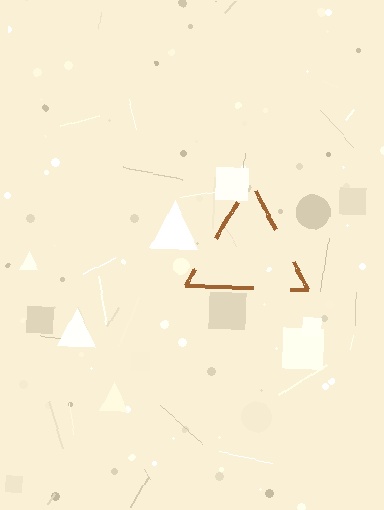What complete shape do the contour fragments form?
The contour fragments form a triangle.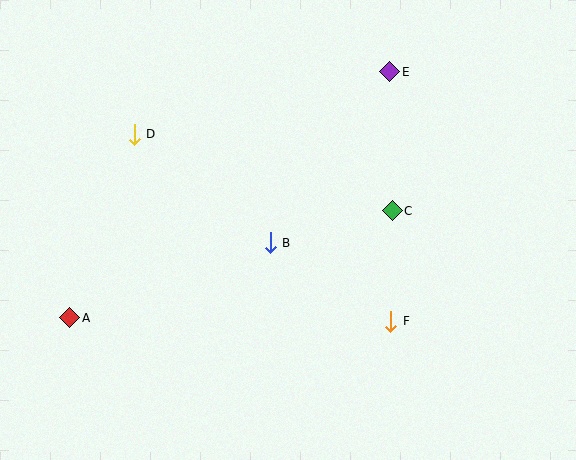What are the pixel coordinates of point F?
Point F is at (391, 321).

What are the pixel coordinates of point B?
Point B is at (270, 243).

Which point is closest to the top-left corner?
Point D is closest to the top-left corner.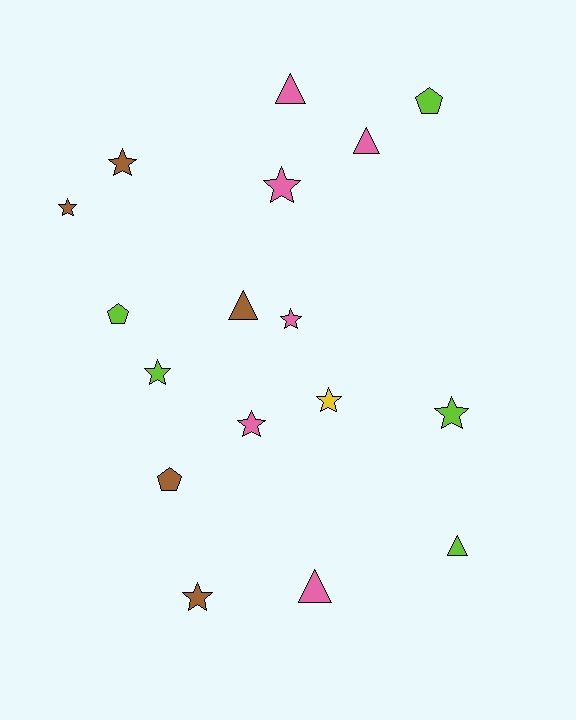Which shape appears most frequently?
Star, with 9 objects.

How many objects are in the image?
There are 17 objects.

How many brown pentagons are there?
There is 1 brown pentagon.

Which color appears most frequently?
Pink, with 6 objects.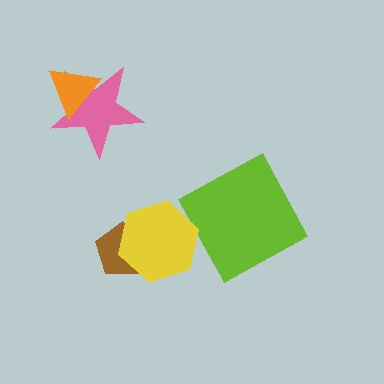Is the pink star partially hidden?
Yes, it is partially covered by another shape.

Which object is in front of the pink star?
The orange triangle is in front of the pink star.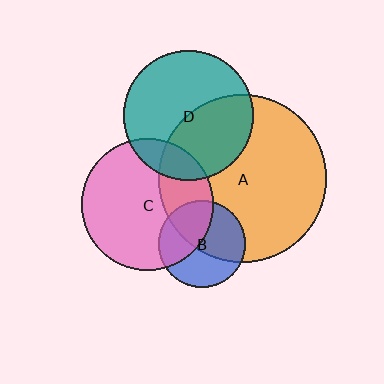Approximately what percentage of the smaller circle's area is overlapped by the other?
Approximately 55%.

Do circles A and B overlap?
Yes.